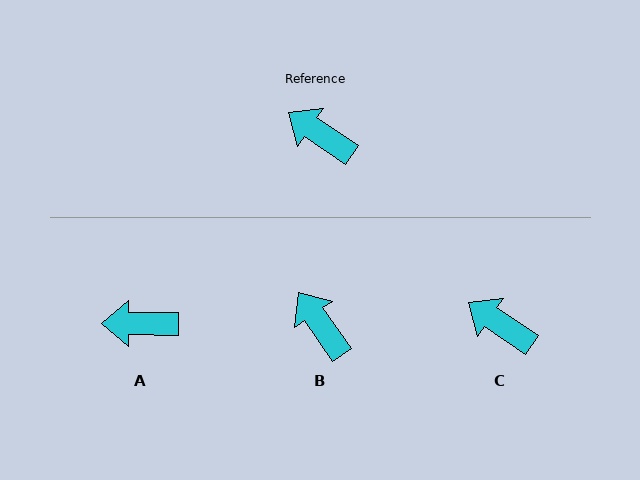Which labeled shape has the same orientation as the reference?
C.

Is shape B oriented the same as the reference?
No, it is off by about 21 degrees.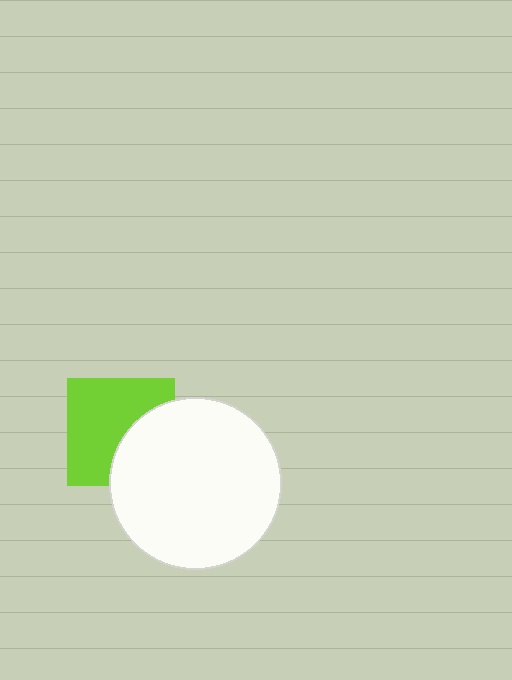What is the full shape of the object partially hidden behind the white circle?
The partially hidden object is a lime square.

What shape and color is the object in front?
The object in front is a white circle.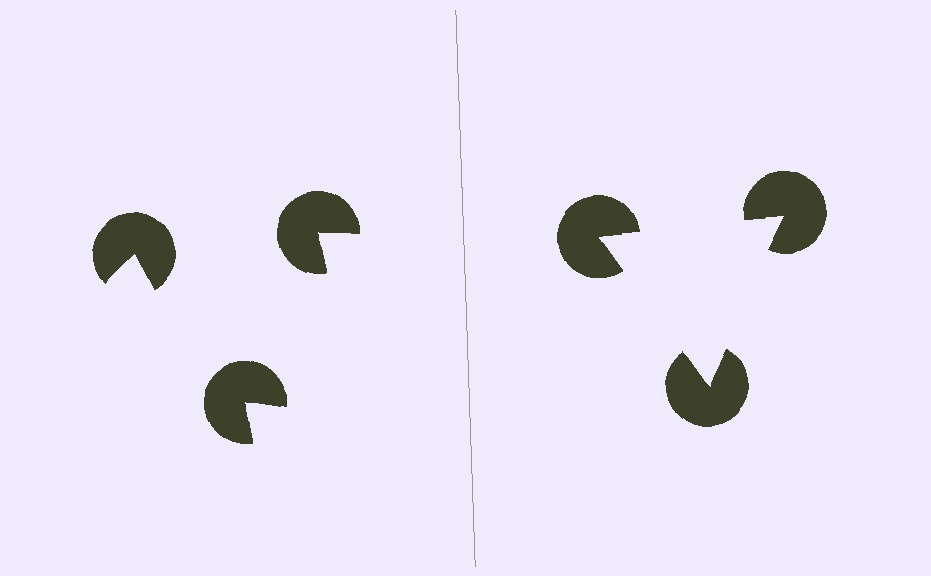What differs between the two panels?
The pac-man discs are positioned identically on both sides; only the wedge orientations differ. On the right they align to a triangle; on the left they are misaligned.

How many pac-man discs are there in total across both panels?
6 — 3 on each side.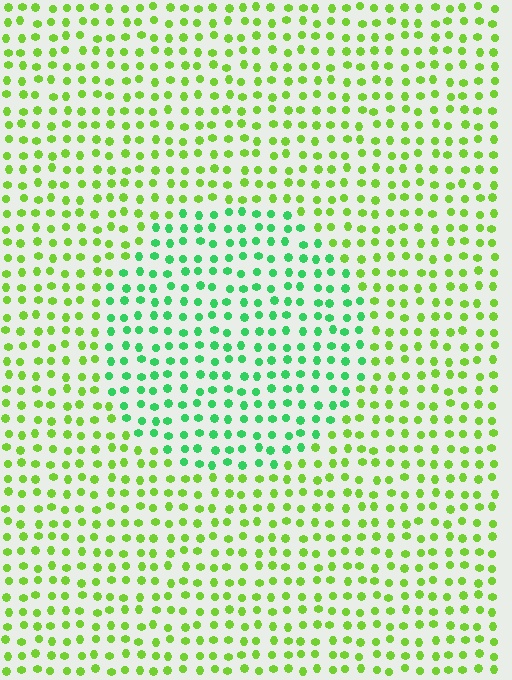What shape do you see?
I see a circle.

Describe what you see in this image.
The image is filled with small lime elements in a uniform arrangement. A circle-shaped region is visible where the elements are tinted to a slightly different hue, forming a subtle color boundary.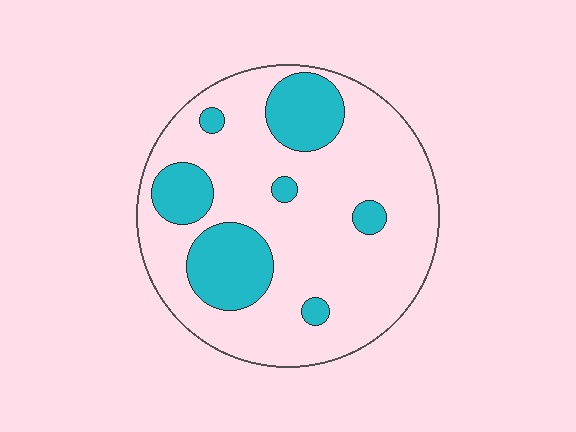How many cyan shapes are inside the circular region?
7.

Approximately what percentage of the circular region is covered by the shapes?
Approximately 25%.